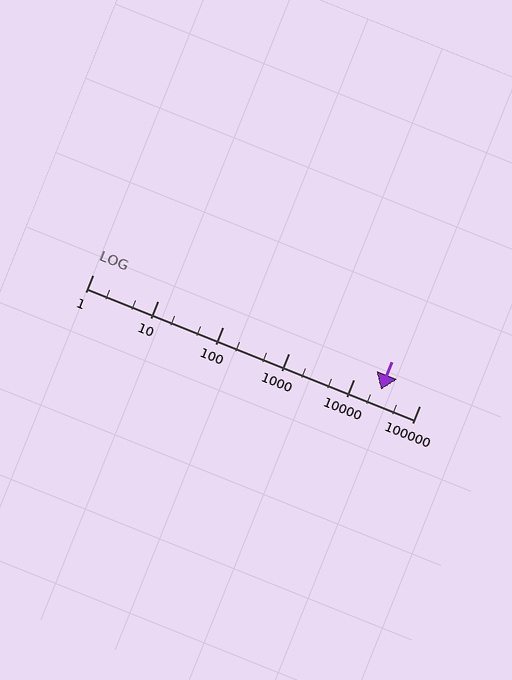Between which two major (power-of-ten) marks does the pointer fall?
The pointer is between 10000 and 100000.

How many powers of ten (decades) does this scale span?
The scale spans 5 decades, from 1 to 100000.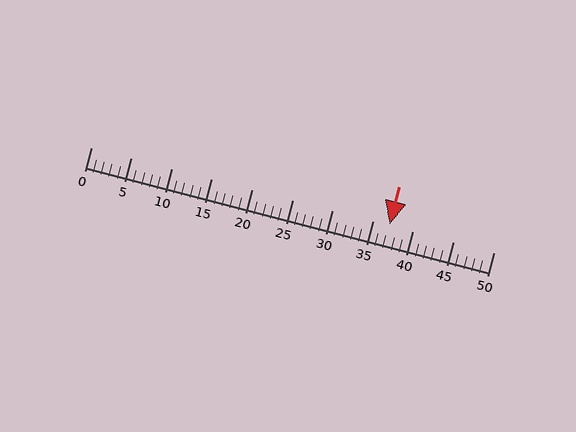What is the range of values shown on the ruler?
The ruler shows values from 0 to 50.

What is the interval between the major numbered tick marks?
The major tick marks are spaced 5 units apart.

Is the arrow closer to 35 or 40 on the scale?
The arrow is closer to 35.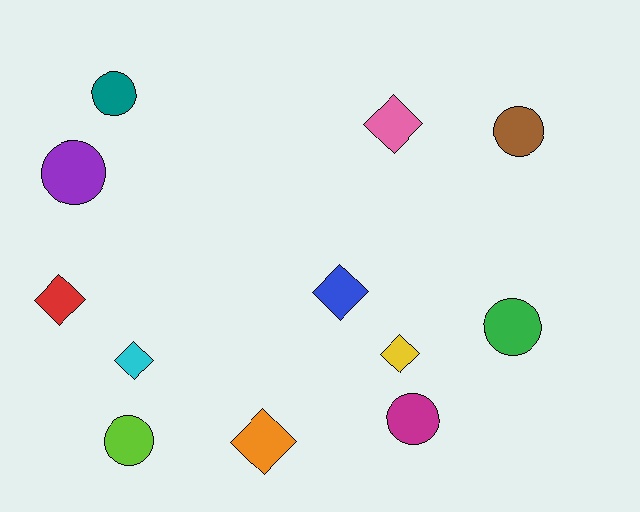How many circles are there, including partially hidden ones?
There are 6 circles.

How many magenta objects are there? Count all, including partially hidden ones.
There is 1 magenta object.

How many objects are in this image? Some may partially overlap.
There are 12 objects.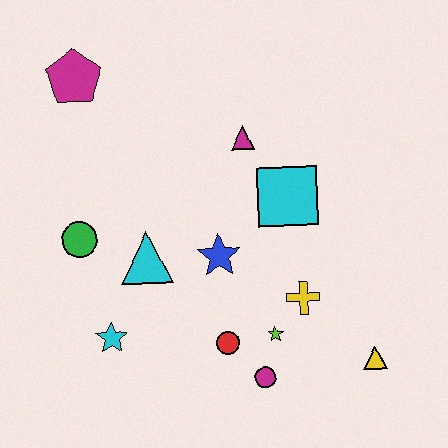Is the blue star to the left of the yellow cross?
Yes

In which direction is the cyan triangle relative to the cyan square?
The cyan triangle is to the left of the cyan square.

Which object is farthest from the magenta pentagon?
The yellow triangle is farthest from the magenta pentagon.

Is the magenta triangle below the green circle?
No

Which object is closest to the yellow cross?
The lime star is closest to the yellow cross.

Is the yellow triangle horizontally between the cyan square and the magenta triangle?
No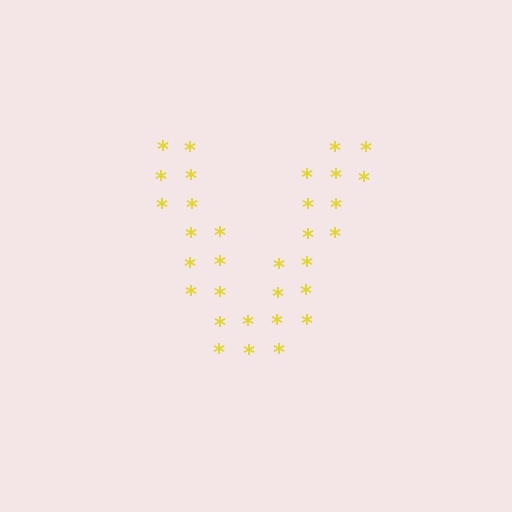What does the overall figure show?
The overall figure shows the letter V.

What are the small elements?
The small elements are asterisks.